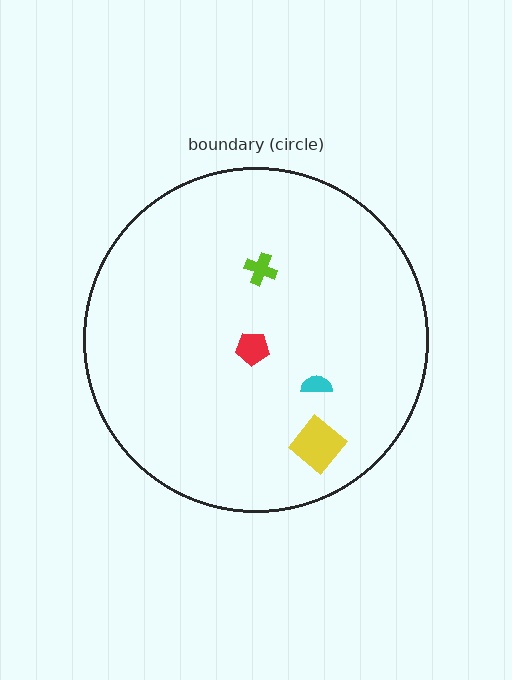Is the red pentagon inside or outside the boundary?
Inside.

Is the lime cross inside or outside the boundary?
Inside.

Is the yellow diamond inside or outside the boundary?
Inside.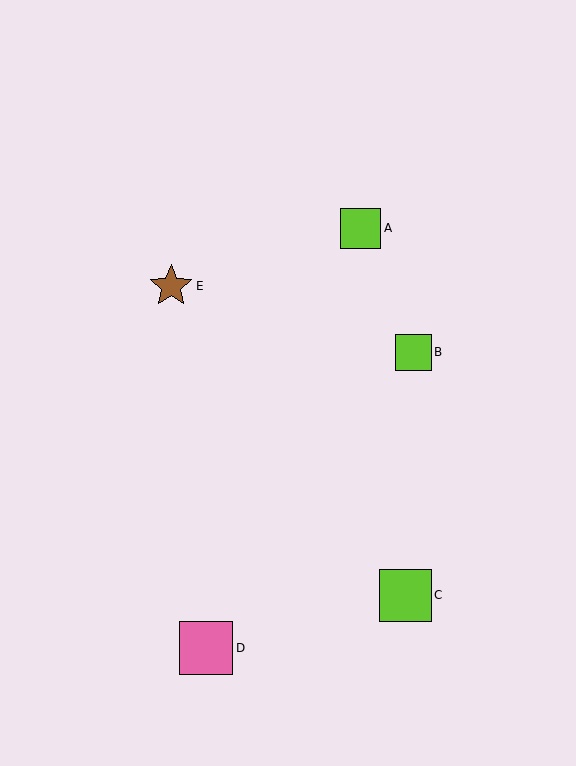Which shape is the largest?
The pink square (labeled D) is the largest.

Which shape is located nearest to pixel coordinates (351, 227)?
The lime square (labeled A) at (361, 229) is nearest to that location.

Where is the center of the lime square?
The center of the lime square is at (361, 229).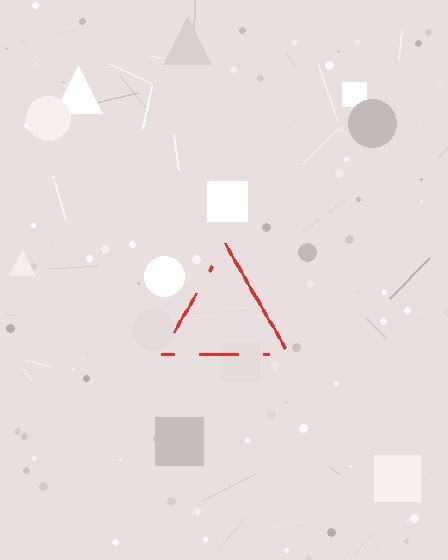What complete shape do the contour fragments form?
The contour fragments form a triangle.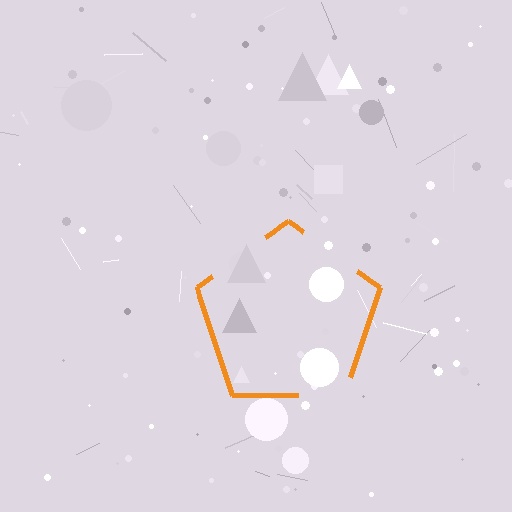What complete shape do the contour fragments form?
The contour fragments form a pentagon.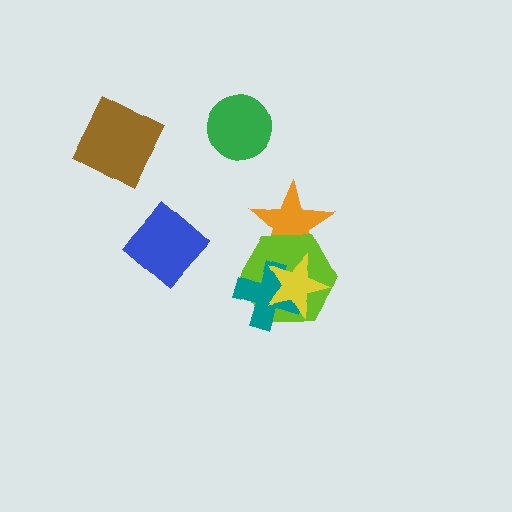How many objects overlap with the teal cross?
2 objects overlap with the teal cross.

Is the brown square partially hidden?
No, no other shape covers it.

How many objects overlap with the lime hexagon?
3 objects overlap with the lime hexagon.